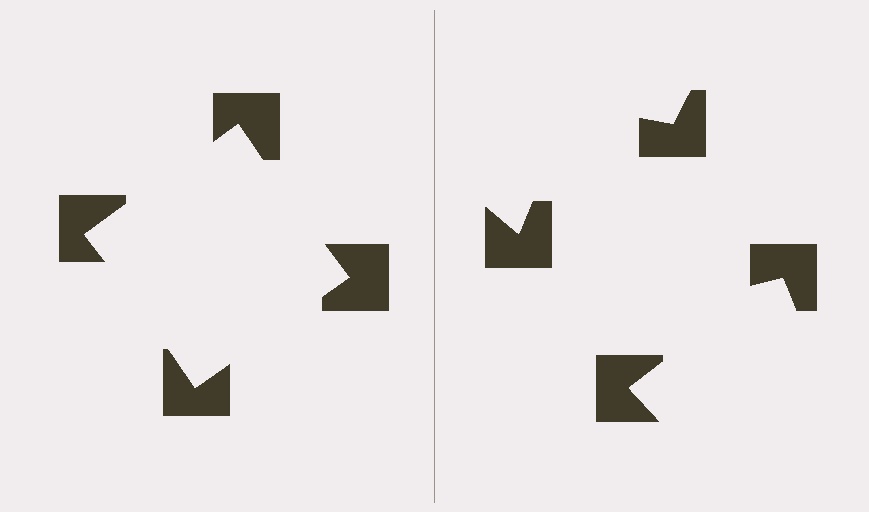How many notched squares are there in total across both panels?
8 — 4 on each side.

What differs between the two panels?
The notched squares are positioned identically on both sides; only the wedge orientations differ. On the left they align to a square; on the right they are misaligned.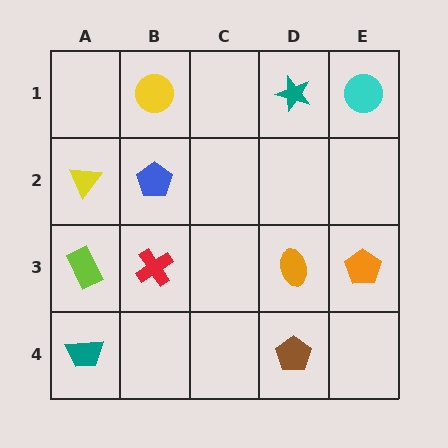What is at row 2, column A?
A yellow triangle.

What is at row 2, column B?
A blue pentagon.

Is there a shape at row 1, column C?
No, that cell is empty.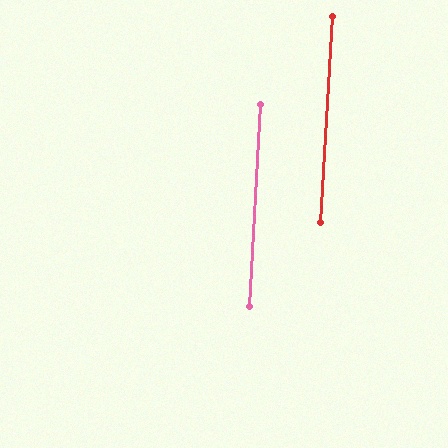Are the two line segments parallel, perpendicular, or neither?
Parallel — their directions differ by only 0.2°.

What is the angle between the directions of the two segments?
Approximately 0 degrees.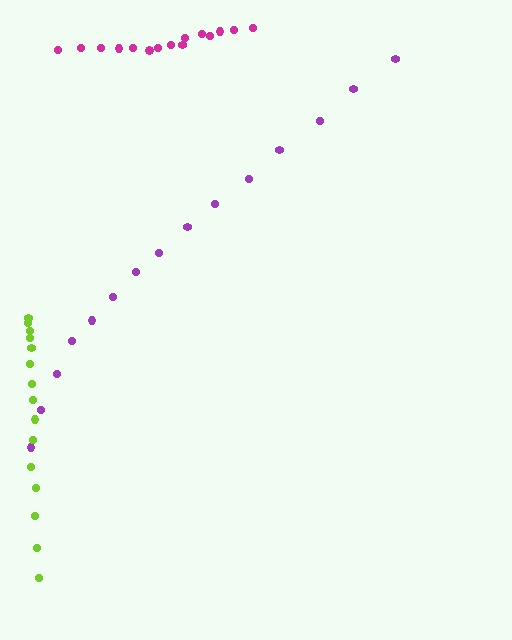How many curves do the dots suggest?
There are 3 distinct paths.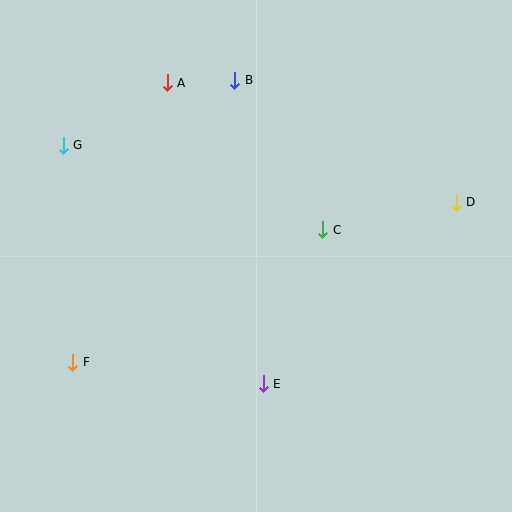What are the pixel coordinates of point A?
Point A is at (167, 83).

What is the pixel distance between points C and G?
The distance between C and G is 273 pixels.